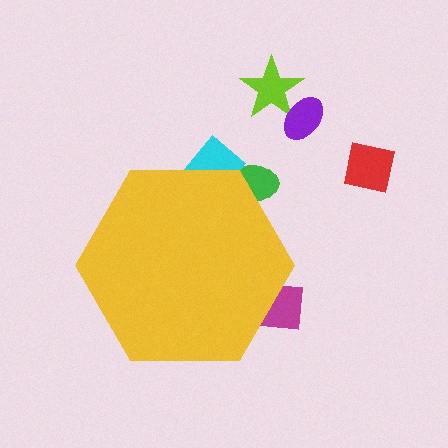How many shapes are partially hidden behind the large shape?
3 shapes are partially hidden.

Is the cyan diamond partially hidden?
Yes, the cyan diamond is partially hidden behind the yellow hexagon.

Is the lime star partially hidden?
No, the lime star is fully visible.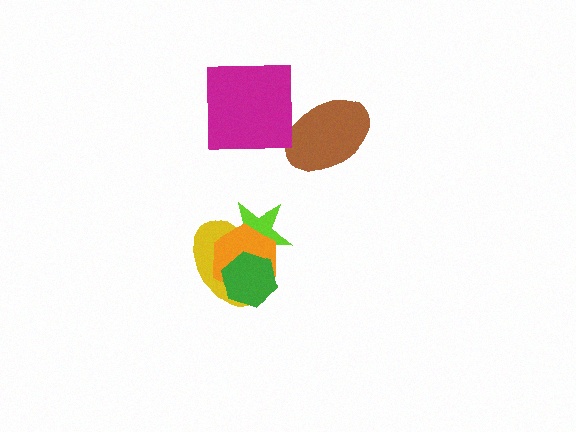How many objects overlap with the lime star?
3 objects overlap with the lime star.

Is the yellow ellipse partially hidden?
Yes, it is partially covered by another shape.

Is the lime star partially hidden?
Yes, it is partially covered by another shape.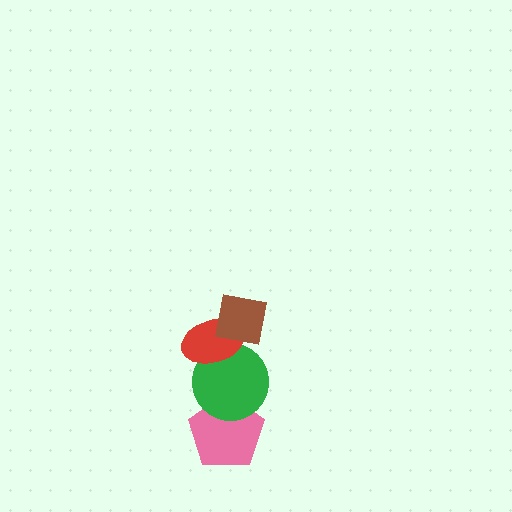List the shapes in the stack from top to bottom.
From top to bottom: the brown square, the red ellipse, the green circle, the pink pentagon.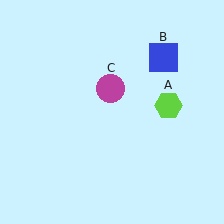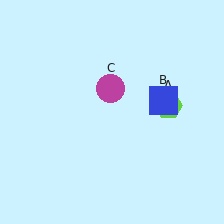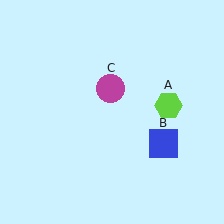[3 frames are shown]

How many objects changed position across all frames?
1 object changed position: blue square (object B).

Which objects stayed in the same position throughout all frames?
Lime hexagon (object A) and magenta circle (object C) remained stationary.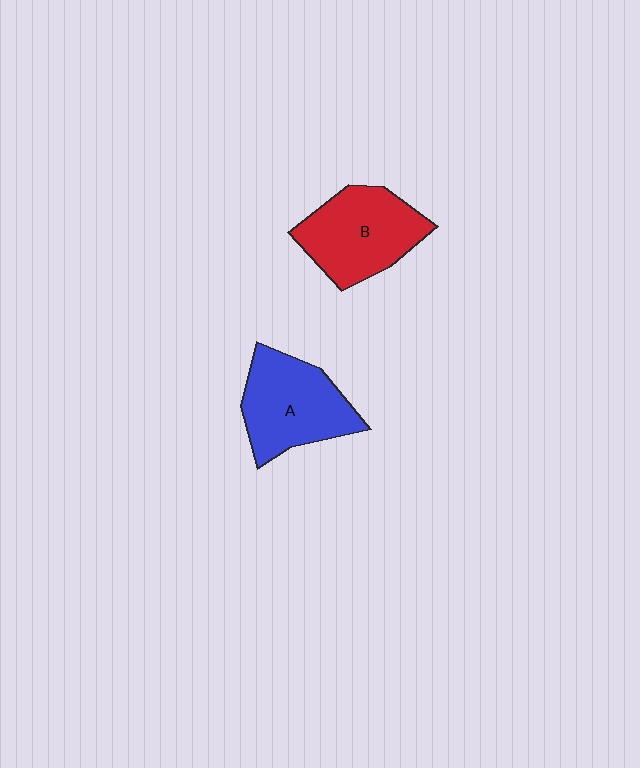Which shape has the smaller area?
Shape A (blue).